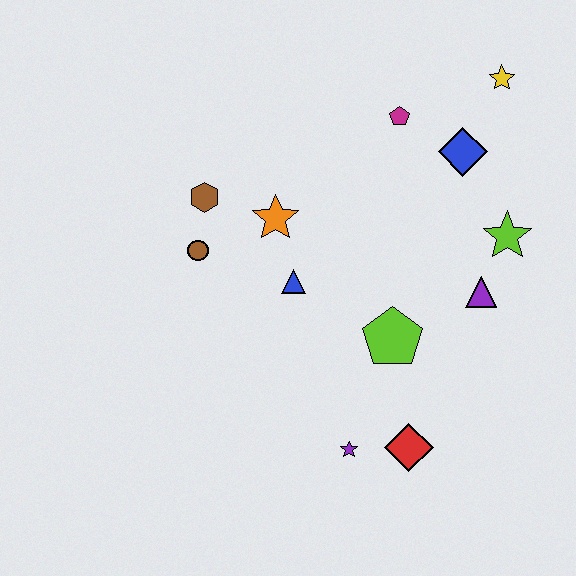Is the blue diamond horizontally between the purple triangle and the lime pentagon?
Yes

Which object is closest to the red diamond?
The purple star is closest to the red diamond.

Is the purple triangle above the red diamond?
Yes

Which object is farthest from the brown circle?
The yellow star is farthest from the brown circle.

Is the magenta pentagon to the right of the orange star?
Yes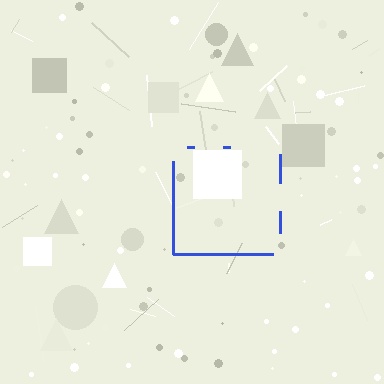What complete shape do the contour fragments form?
The contour fragments form a square.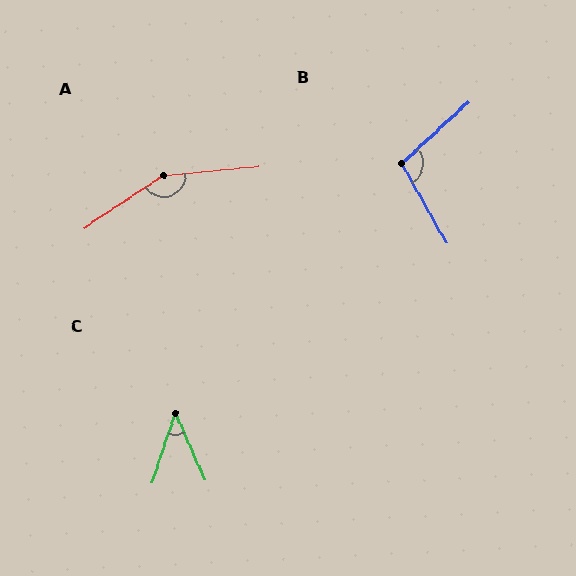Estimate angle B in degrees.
Approximately 103 degrees.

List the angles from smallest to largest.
C (42°), B (103°), A (152°).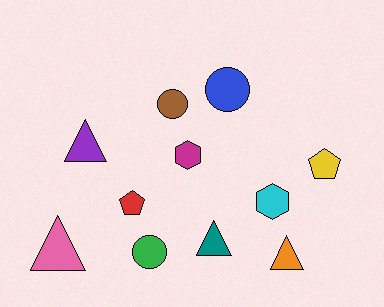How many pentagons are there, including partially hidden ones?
There are 2 pentagons.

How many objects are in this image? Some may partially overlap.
There are 11 objects.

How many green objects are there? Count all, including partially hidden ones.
There is 1 green object.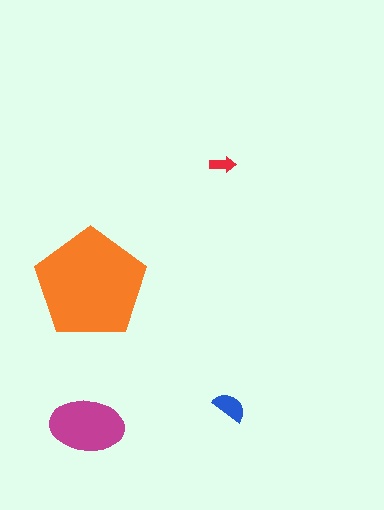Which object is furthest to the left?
The magenta ellipse is leftmost.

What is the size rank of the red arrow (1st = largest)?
4th.